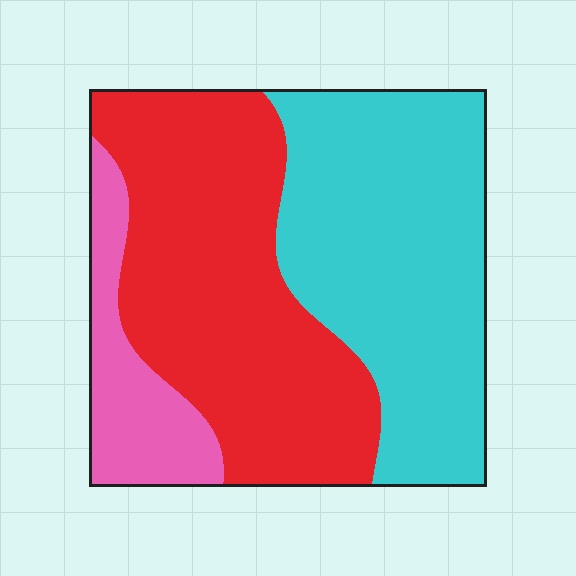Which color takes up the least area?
Pink, at roughly 15%.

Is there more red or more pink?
Red.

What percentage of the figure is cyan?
Cyan takes up between a third and a half of the figure.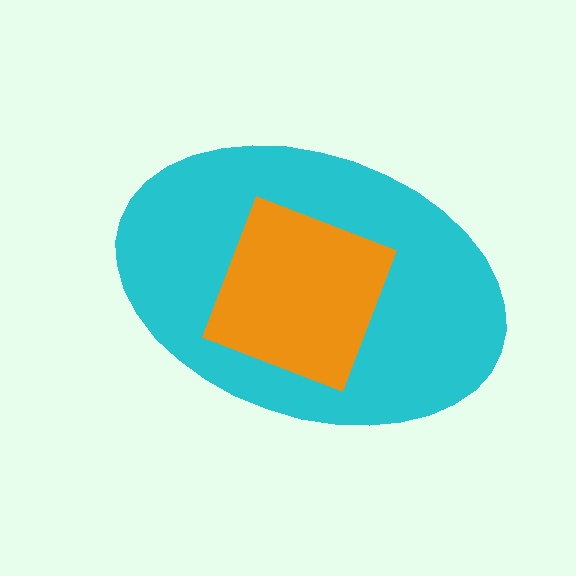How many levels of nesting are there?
2.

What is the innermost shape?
The orange square.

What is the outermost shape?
The cyan ellipse.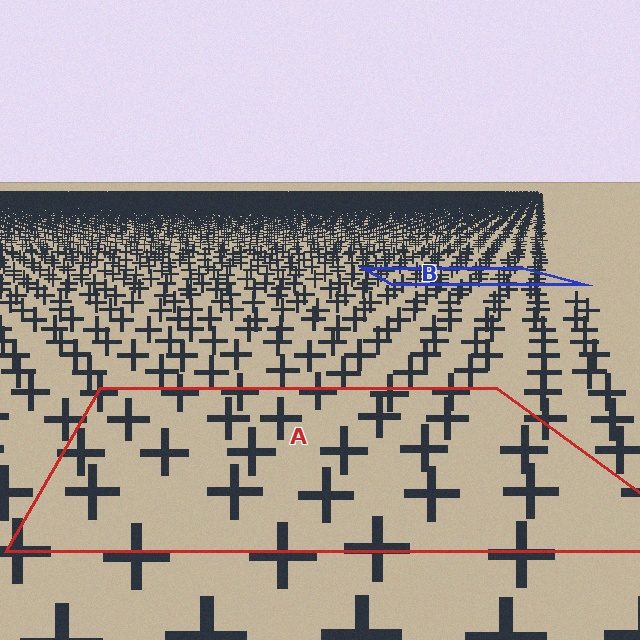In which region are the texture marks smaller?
The texture marks are smaller in region B, because it is farther away.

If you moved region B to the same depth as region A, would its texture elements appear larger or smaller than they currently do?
They would appear larger. At a closer depth, the same texture elements are projected at a bigger on-screen size.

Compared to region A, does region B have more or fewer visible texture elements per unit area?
Region B has more texture elements per unit area — they are packed more densely because it is farther away.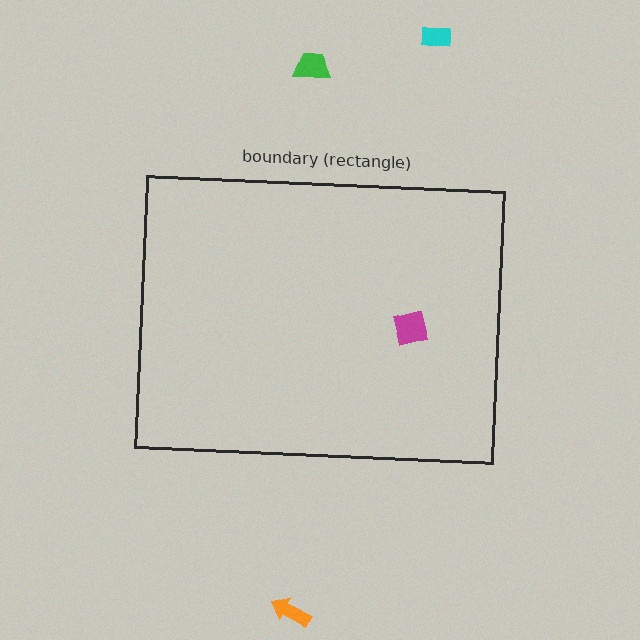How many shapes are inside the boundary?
1 inside, 3 outside.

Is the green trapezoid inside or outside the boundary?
Outside.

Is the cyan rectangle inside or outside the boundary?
Outside.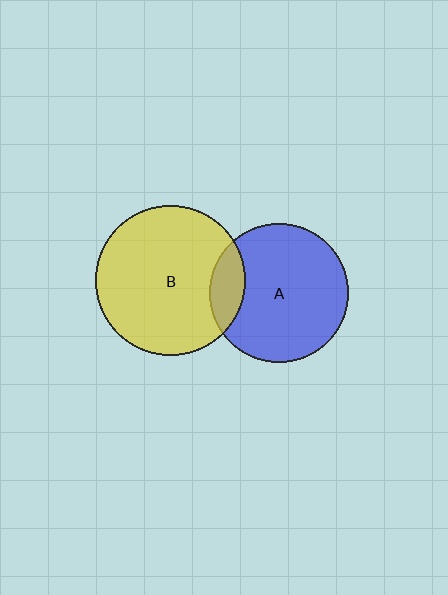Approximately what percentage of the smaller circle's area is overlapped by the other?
Approximately 15%.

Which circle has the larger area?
Circle B (yellow).